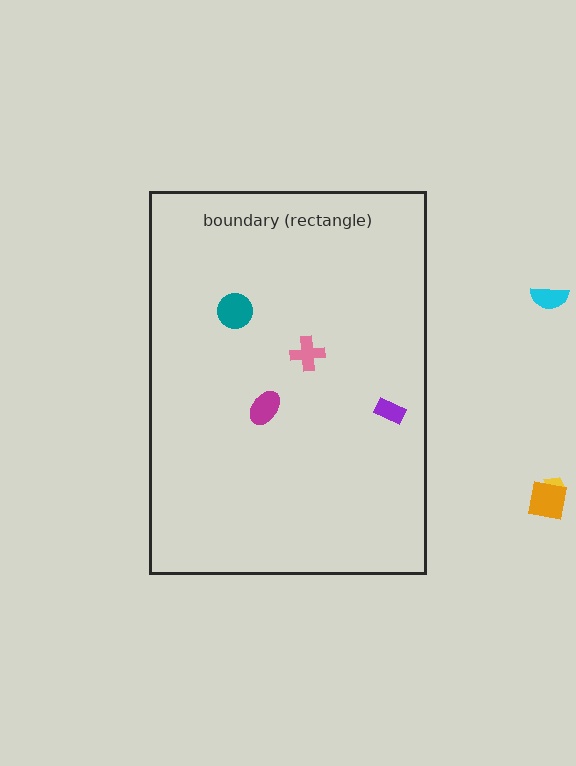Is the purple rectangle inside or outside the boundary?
Inside.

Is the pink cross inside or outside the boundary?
Inside.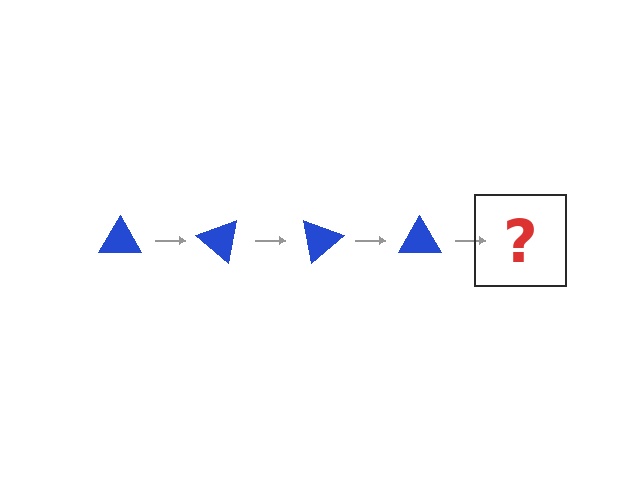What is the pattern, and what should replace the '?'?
The pattern is that the triangle rotates 40 degrees each step. The '?' should be a blue triangle rotated 160 degrees.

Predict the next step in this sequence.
The next step is a blue triangle rotated 160 degrees.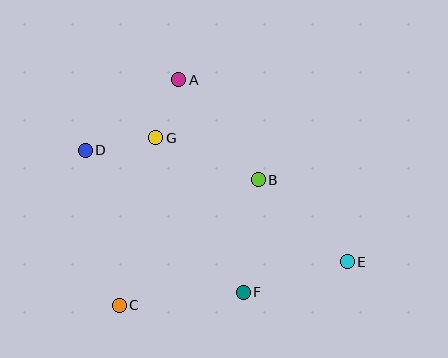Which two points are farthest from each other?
Points D and E are farthest from each other.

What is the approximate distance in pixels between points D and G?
The distance between D and G is approximately 72 pixels.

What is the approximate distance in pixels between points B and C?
The distance between B and C is approximately 187 pixels.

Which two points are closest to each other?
Points A and G are closest to each other.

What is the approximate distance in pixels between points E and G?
The distance between E and G is approximately 228 pixels.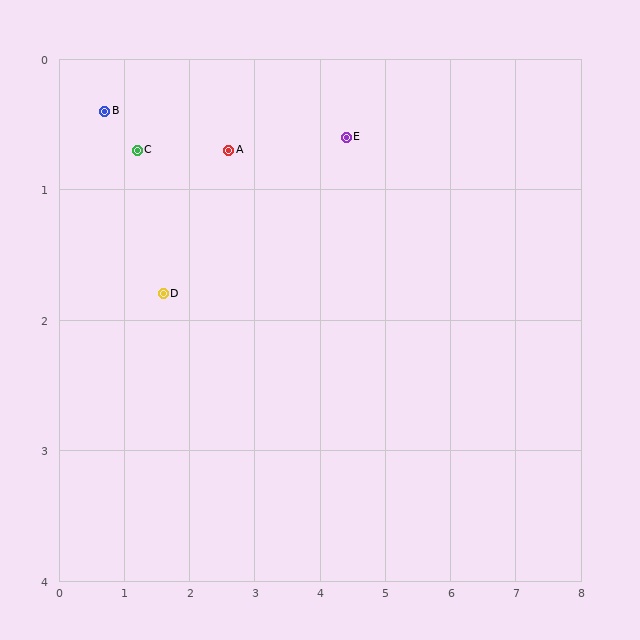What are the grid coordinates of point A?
Point A is at approximately (2.6, 0.7).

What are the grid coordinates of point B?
Point B is at approximately (0.7, 0.4).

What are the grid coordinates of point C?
Point C is at approximately (1.2, 0.7).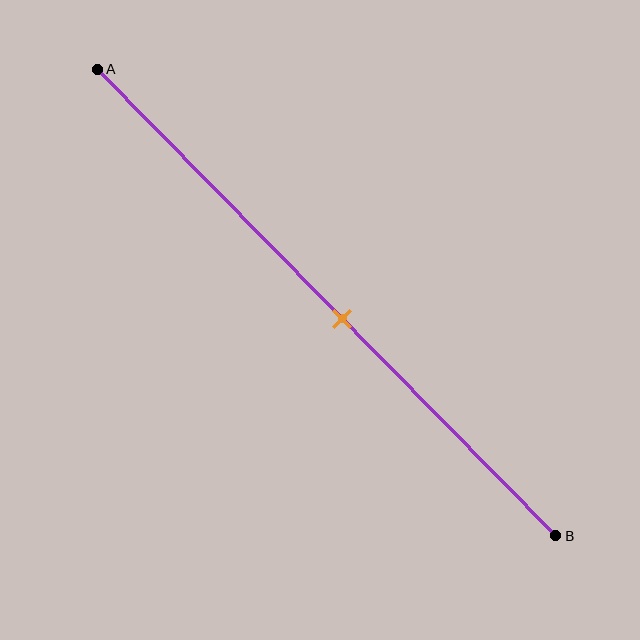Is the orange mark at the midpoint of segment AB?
No, the mark is at about 55% from A, not at the 50% midpoint.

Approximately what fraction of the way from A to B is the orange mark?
The orange mark is approximately 55% of the way from A to B.